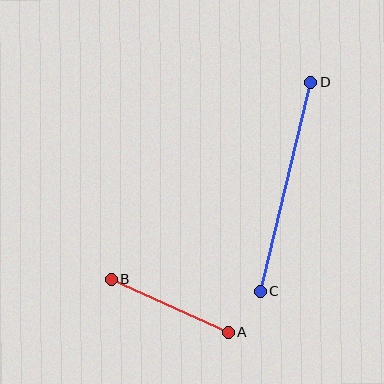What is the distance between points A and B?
The distance is approximately 129 pixels.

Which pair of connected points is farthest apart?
Points C and D are farthest apart.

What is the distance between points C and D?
The distance is approximately 215 pixels.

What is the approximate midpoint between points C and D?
The midpoint is at approximately (286, 186) pixels.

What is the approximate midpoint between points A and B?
The midpoint is at approximately (170, 306) pixels.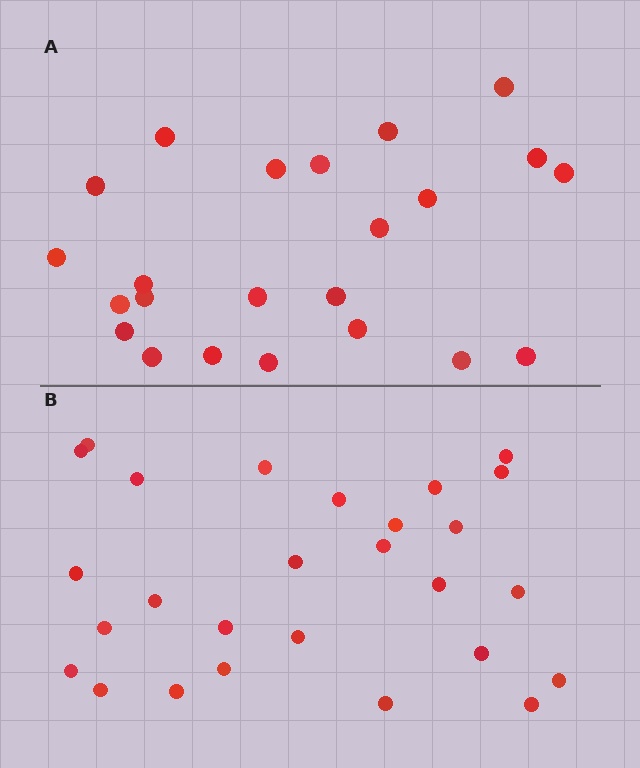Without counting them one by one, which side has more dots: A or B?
Region B (the bottom region) has more dots.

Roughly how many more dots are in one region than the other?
Region B has about 4 more dots than region A.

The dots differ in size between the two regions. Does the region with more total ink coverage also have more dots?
No. Region A has more total ink coverage because its dots are larger, but region B actually contains more individual dots. Total area can be misleading — the number of items is what matters here.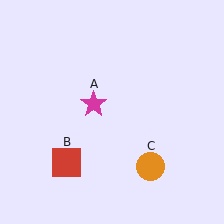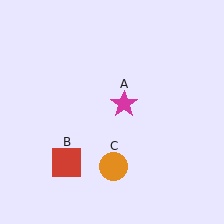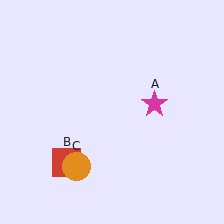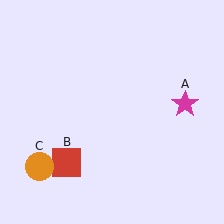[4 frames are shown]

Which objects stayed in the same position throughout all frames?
Red square (object B) remained stationary.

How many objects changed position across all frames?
2 objects changed position: magenta star (object A), orange circle (object C).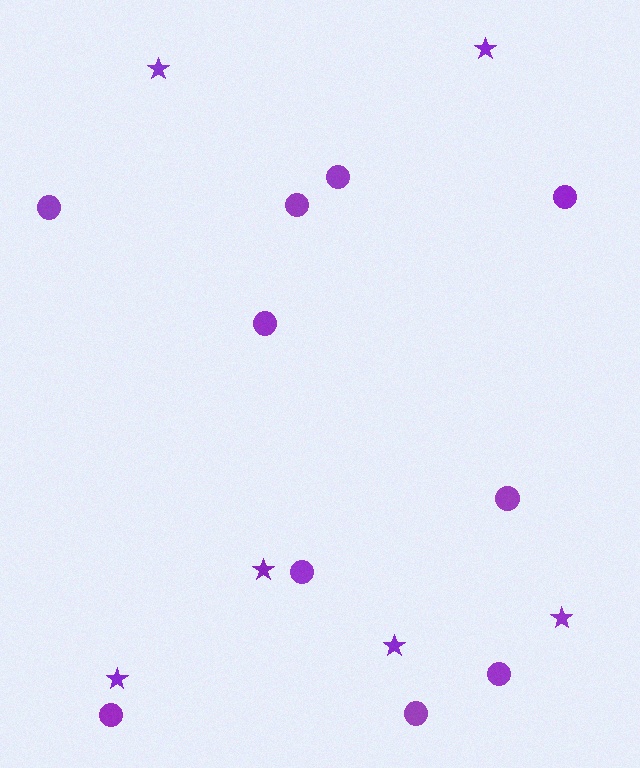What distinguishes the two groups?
There are 2 groups: one group of stars (6) and one group of circles (10).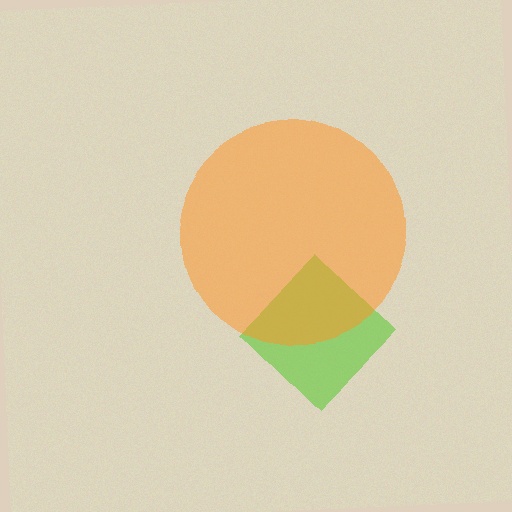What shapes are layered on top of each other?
The layered shapes are: a lime diamond, an orange circle.